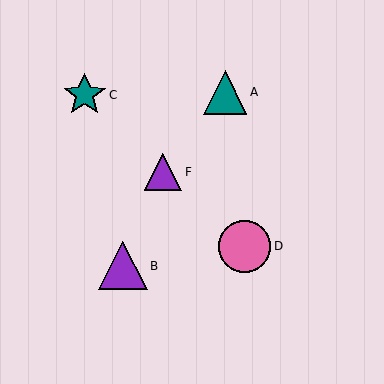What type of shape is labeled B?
Shape B is a purple triangle.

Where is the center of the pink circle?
The center of the pink circle is at (245, 247).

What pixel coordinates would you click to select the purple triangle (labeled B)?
Click at (123, 266) to select the purple triangle B.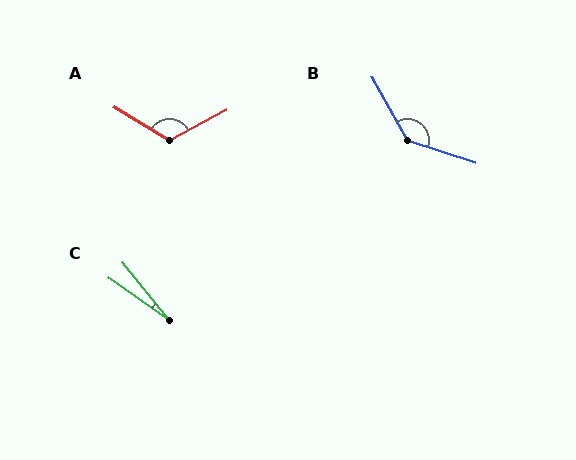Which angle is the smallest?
C, at approximately 16 degrees.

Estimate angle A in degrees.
Approximately 121 degrees.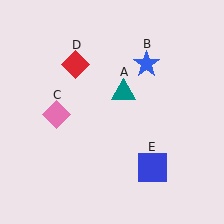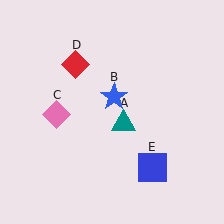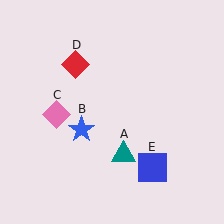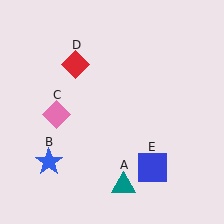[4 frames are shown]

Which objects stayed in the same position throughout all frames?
Pink diamond (object C) and red diamond (object D) and blue square (object E) remained stationary.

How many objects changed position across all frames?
2 objects changed position: teal triangle (object A), blue star (object B).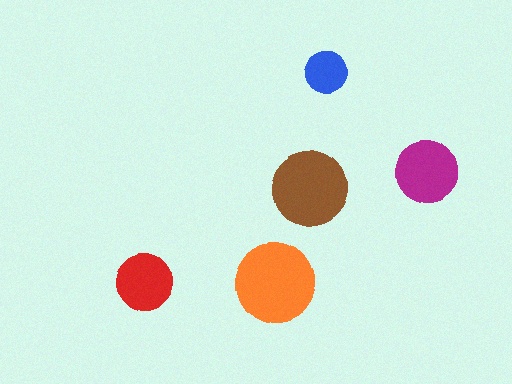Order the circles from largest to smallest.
the orange one, the brown one, the magenta one, the red one, the blue one.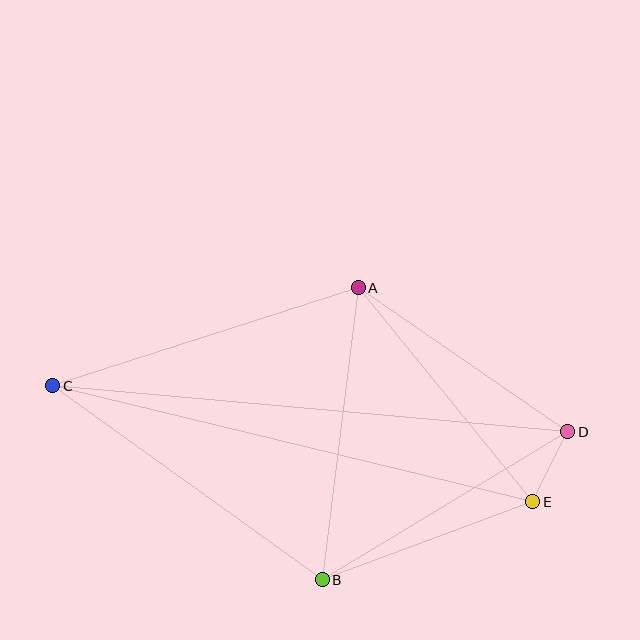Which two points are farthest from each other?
Points C and D are farthest from each other.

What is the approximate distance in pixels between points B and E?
The distance between B and E is approximately 224 pixels.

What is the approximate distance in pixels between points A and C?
The distance between A and C is approximately 321 pixels.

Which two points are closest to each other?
Points D and E are closest to each other.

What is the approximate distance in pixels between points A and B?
The distance between A and B is approximately 294 pixels.